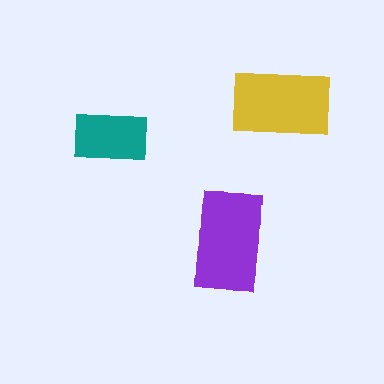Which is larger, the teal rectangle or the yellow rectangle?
The yellow one.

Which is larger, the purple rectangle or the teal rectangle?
The purple one.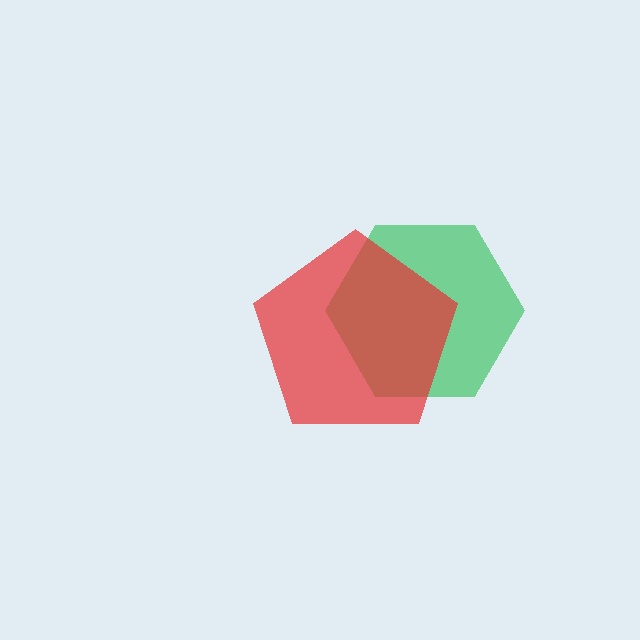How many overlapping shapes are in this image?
There are 2 overlapping shapes in the image.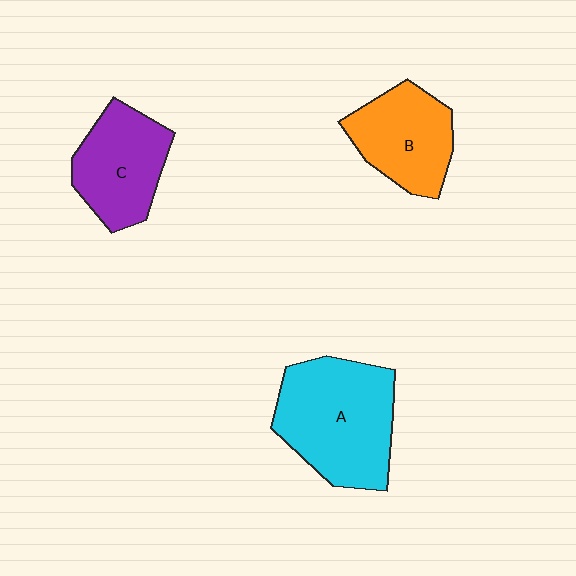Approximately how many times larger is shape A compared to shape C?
Approximately 1.5 times.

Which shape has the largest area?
Shape A (cyan).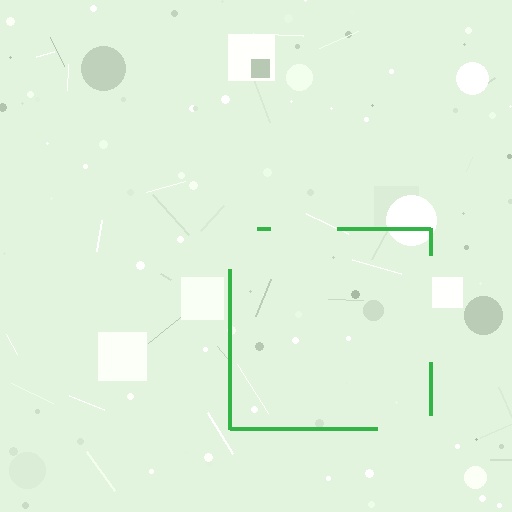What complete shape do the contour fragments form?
The contour fragments form a square.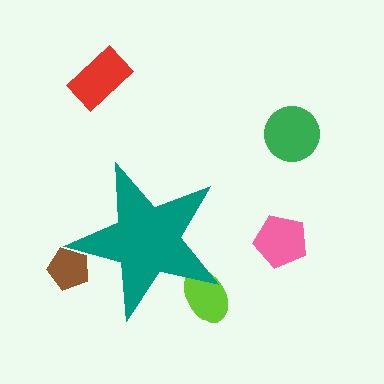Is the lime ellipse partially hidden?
Yes, the lime ellipse is partially hidden behind the teal star.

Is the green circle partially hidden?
No, the green circle is fully visible.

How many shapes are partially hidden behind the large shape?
2 shapes are partially hidden.